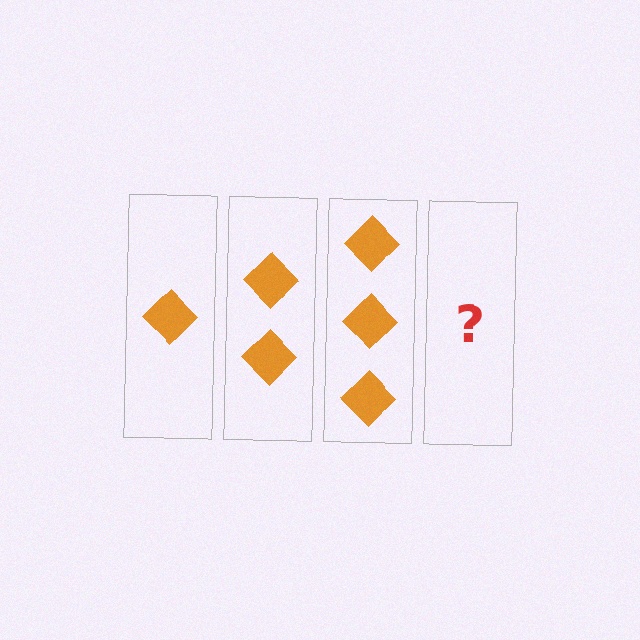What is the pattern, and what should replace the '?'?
The pattern is that each step adds one more diamond. The '?' should be 4 diamonds.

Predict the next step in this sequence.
The next step is 4 diamonds.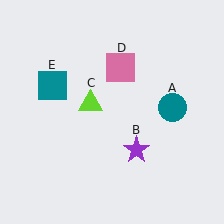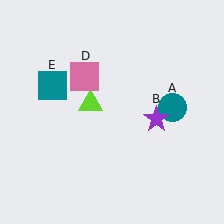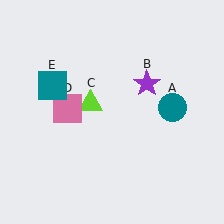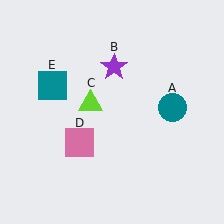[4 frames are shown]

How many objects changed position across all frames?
2 objects changed position: purple star (object B), pink square (object D).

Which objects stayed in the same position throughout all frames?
Teal circle (object A) and lime triangle (object C) and teal square (object E) remained stationary.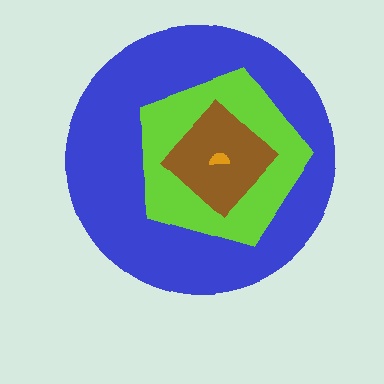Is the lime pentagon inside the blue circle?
Yes.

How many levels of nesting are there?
4.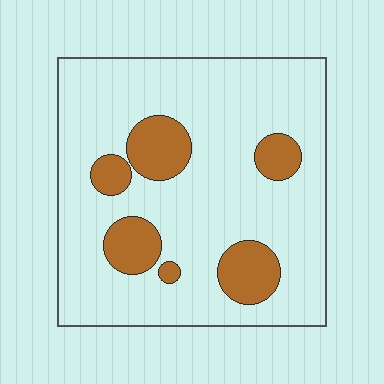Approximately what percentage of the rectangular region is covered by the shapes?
Approximately 20%.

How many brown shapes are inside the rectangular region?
6.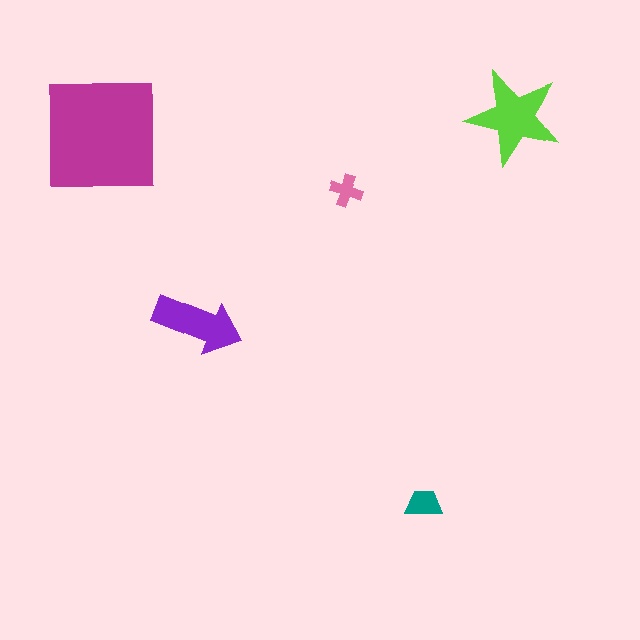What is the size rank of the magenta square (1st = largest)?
1st.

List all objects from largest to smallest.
The magenta square, the lime star, the purple arrow, the teal trapezoid, the pink cross.